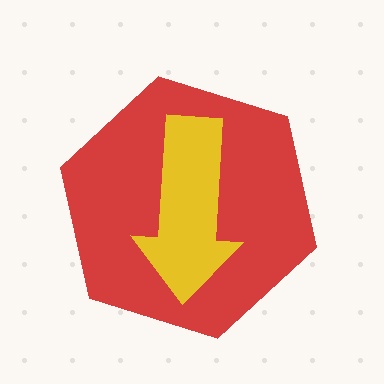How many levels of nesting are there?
2.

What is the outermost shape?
The red hexagon.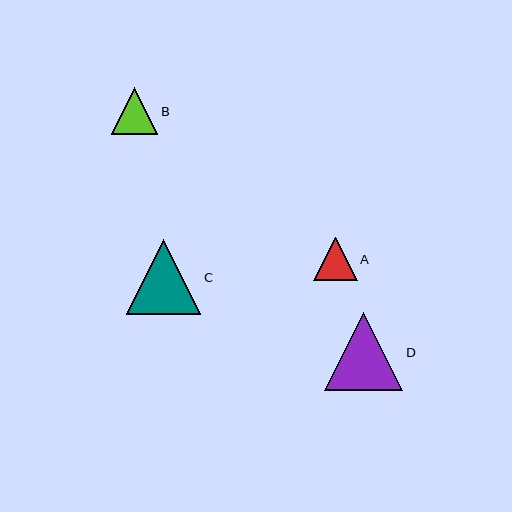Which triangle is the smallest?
Triangle A is the smallest with a size of approximately 43 pixels.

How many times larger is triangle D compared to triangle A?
Triangle D is approximately 1.8 times the size of triangle A.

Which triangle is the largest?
Triangle D is the largest with a size of approximately 78 pixels.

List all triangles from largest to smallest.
From largest to smallest: D, C, B, A.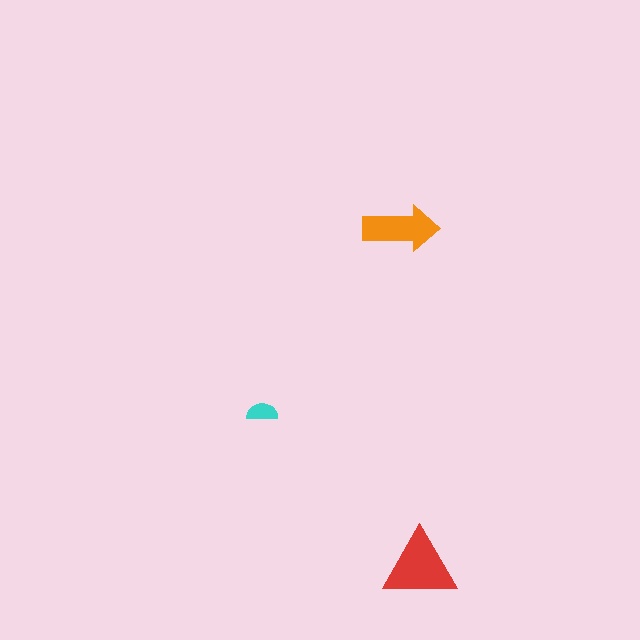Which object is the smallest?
The cyan semicircle.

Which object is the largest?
The red triangle.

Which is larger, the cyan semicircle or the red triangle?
The red triangle.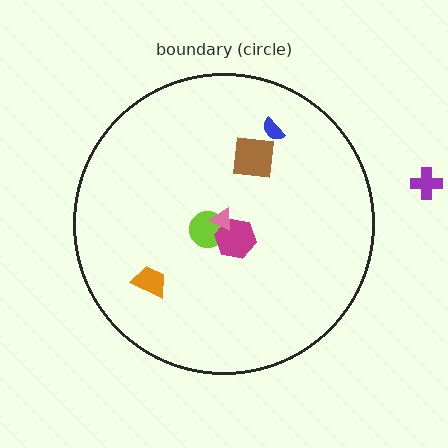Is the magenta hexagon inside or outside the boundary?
Inside.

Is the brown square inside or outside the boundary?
Inside.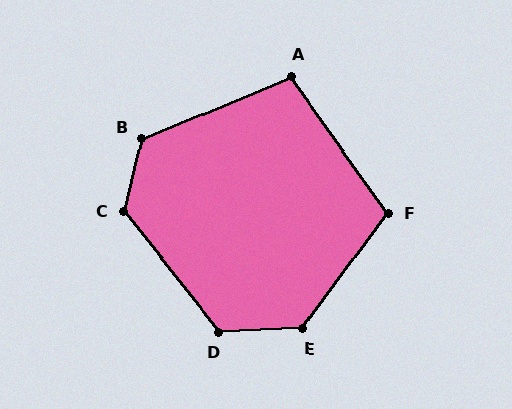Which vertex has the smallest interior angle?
A, at approximately 103 degrees.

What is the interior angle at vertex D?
Approximately 126 degrees (obtuse).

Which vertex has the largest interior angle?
E, at approximately 129 degrees.